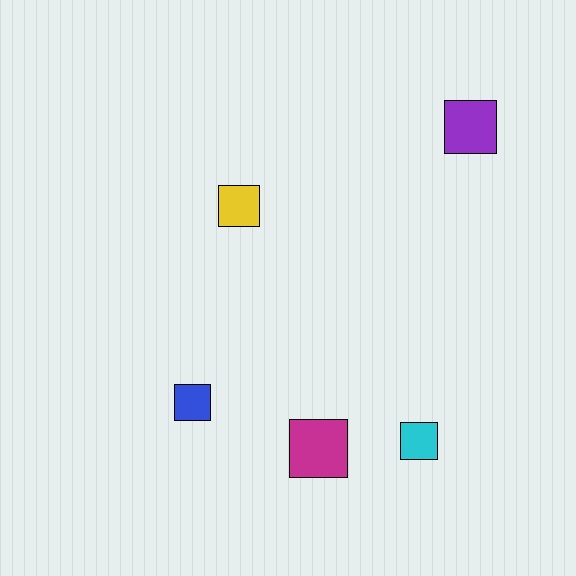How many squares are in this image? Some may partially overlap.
There are 5 squares.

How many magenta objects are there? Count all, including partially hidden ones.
There is 1 magenta object.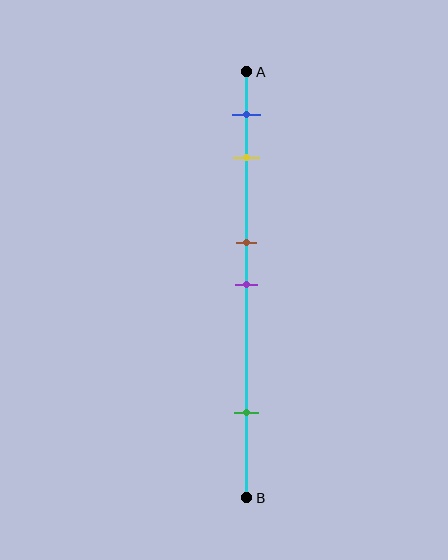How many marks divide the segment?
There are 5 marks dividing the segment.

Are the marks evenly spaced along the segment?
No, the marks are not evenly spaced.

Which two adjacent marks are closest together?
The brown and purple marks are the closest adjacent pair.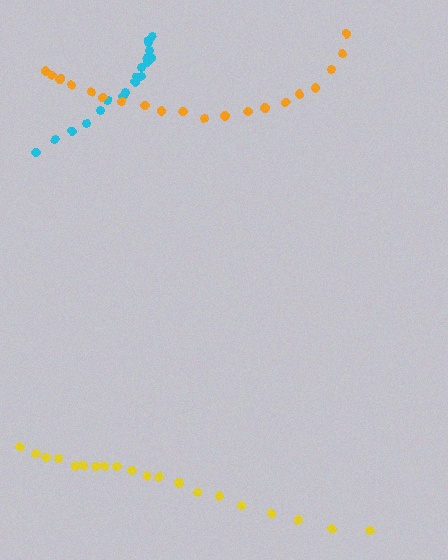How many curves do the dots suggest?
There are 3 distinct paths.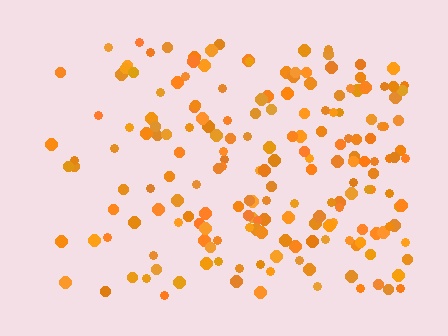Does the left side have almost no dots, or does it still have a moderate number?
Still a moderate number, just noticeably fewer than the right.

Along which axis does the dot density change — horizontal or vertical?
Horizontal.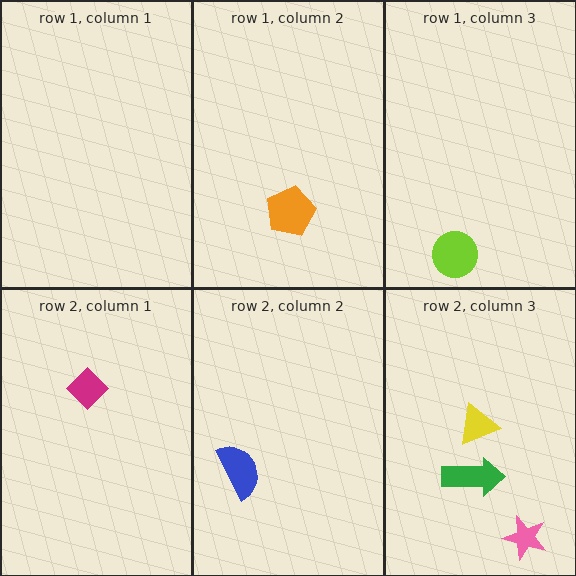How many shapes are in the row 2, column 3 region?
3.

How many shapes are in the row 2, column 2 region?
1.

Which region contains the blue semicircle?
The row 2, column 2 region.